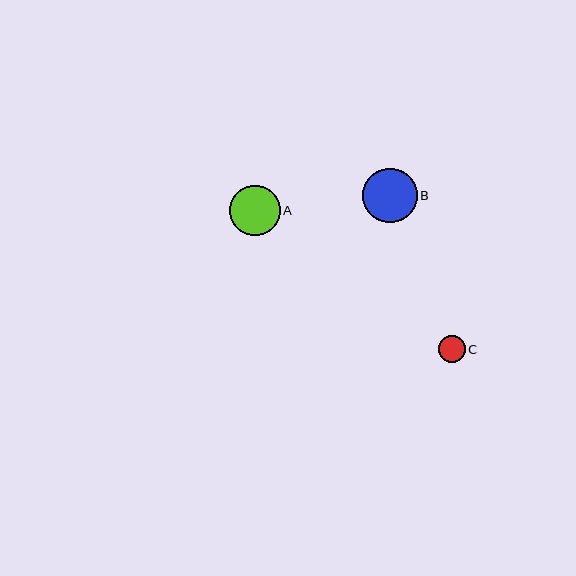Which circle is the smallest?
Circle C is the smallest with a size of approximately 27 pixels.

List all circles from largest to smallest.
From largest to smallest: B, A, C.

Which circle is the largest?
Circle B is the largest with a size of approximately 54 pixels.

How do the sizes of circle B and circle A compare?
Circle B and circle A are approximately the same size.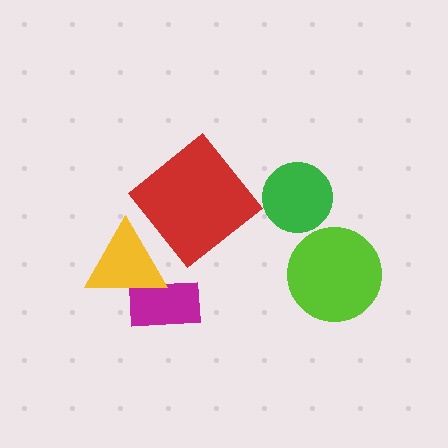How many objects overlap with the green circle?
0 objects overlap with the green circle.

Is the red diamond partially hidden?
No, no other shape covers it.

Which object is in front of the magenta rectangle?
The yellow triangle is in front of the magenta rectangle.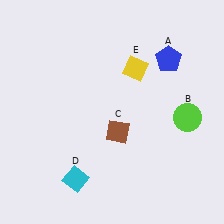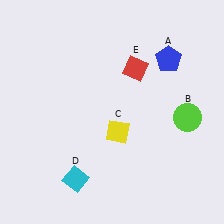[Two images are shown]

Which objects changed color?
C changed from brown to yellow. E changed from yellow to red.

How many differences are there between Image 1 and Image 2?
There are 2 differences between the two images.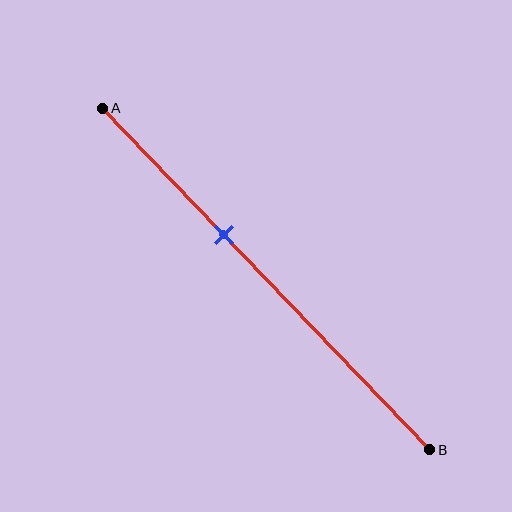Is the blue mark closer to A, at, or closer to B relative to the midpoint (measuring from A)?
The blue mark is closer to point A than the midpoint of segment AB.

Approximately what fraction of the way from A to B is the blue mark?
The blue mark is approximately 35% of the way from A to B.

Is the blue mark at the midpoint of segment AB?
No, the mark is at about 35% from A, not at the 50% midpoint.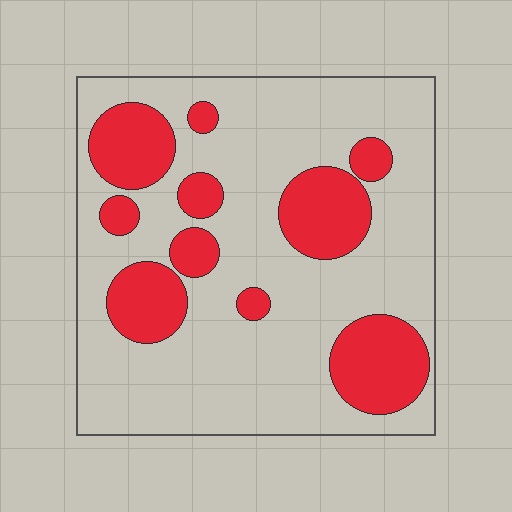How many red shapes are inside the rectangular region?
10.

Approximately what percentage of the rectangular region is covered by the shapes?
Approximately 25%.